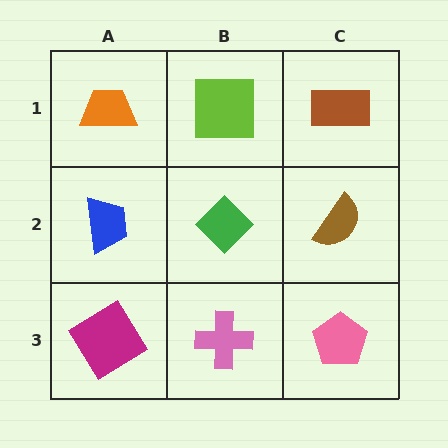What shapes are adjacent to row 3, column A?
A blue trapezoid (row 2, column A), a pink cross (row 3, column B).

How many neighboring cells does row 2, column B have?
4.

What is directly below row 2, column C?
A pink pentagon.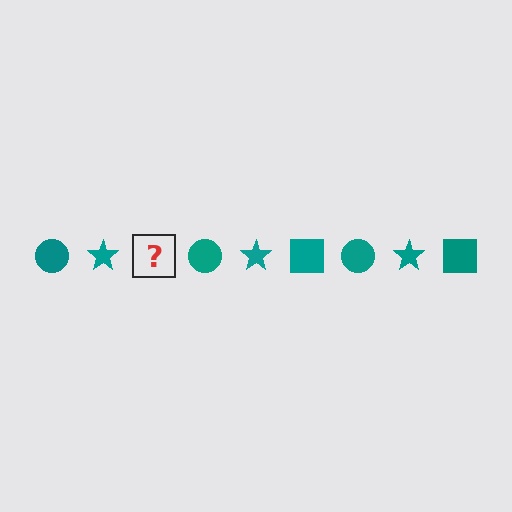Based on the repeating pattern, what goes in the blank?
The blank should be a teal square.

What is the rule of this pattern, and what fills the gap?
The rule is that the pattern cycles through circle, star, square shapes in teal. The gap should be filled with a teal square.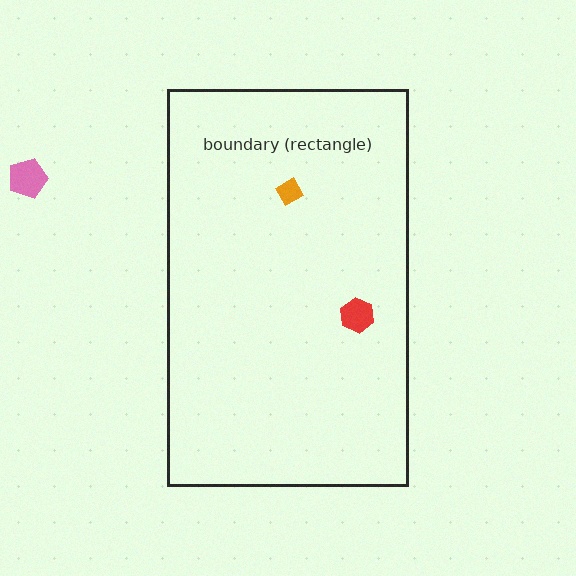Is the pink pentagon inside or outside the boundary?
Outside.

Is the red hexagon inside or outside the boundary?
Inside.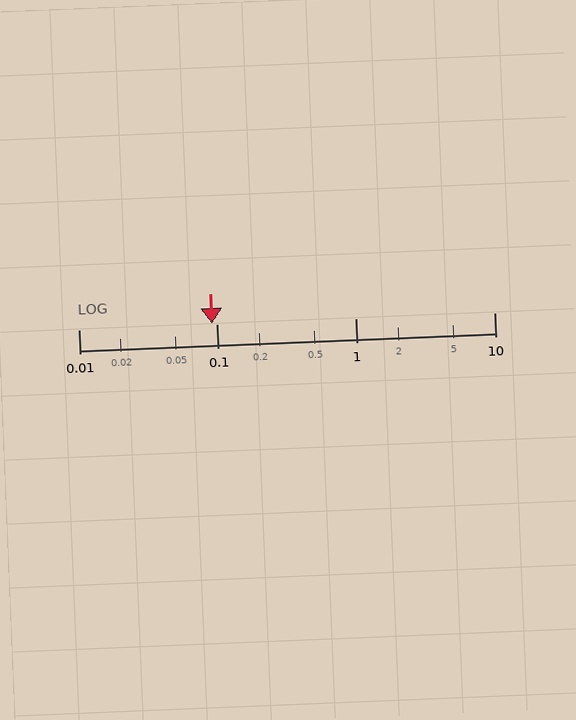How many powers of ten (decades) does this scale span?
The scale spans 3 decades, from 0.01 to 10.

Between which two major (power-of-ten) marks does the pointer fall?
The pointer is between 0.01 and 0.1.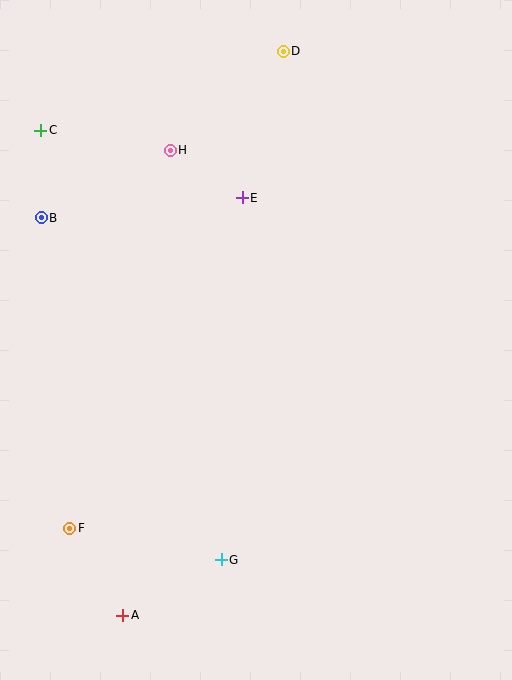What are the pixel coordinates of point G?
Point G is at (221, 560).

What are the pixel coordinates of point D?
Point D is at (283, 51).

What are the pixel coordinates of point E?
Point E is at (242, 198).